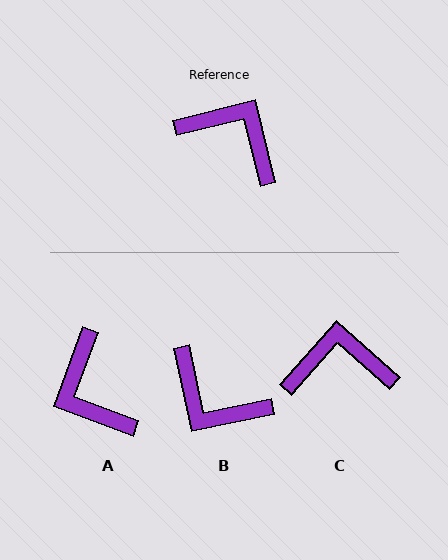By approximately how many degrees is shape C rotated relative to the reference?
Approximately 34 degrees counter-clockwise.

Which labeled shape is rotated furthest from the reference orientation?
B, about 178 degrees away.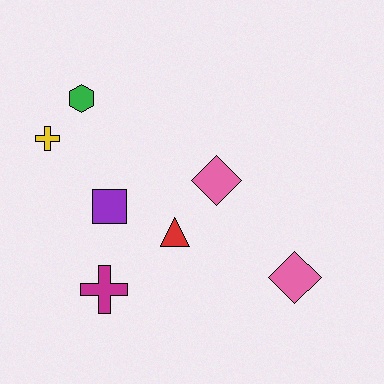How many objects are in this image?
There are 7 objects.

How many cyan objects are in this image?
There are no cyan objects.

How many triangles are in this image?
There is 1 triangle.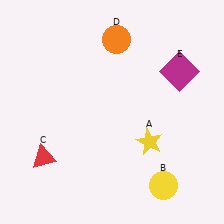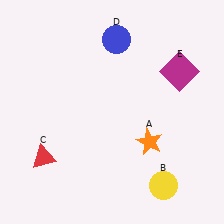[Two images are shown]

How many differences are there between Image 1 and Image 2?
There are 2 differences between the two images.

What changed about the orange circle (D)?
In Image 1, D is orange. In Image 2, it changed to blue.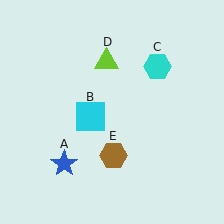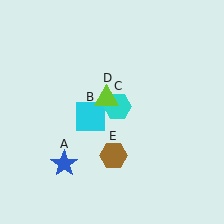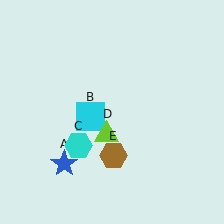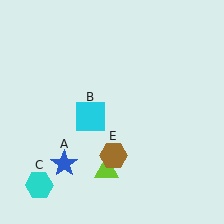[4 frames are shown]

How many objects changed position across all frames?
2 objects changed position: cyan hexagon (object C), lime triangle (object D).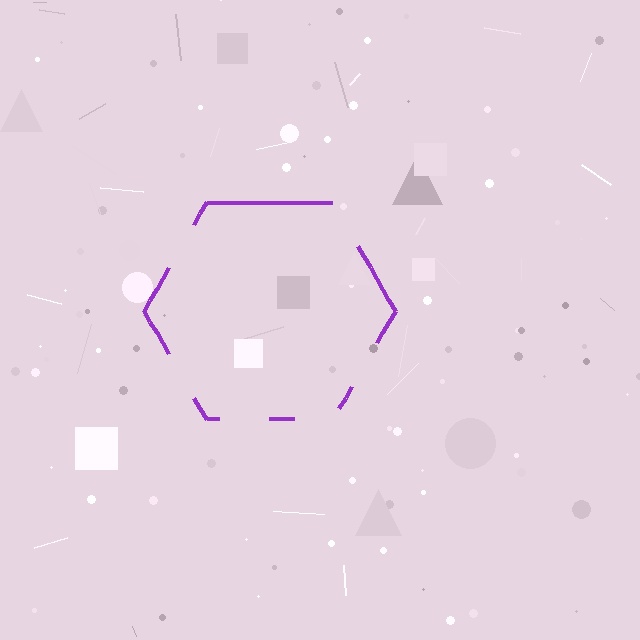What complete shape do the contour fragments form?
The contour fragments form a hexagon.